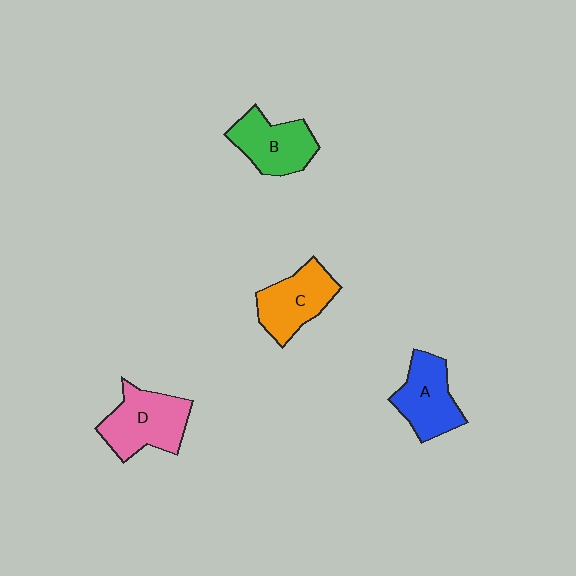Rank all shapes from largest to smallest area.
From largest to smallest: D (pink), C (orange), A (blue), B (green).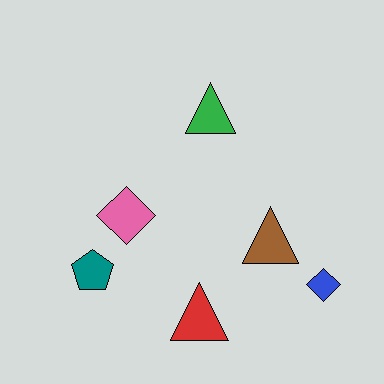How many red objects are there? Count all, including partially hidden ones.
There is 1 red object.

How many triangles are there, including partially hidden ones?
There are 3 triangles.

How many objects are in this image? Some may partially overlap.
There are 6 objects.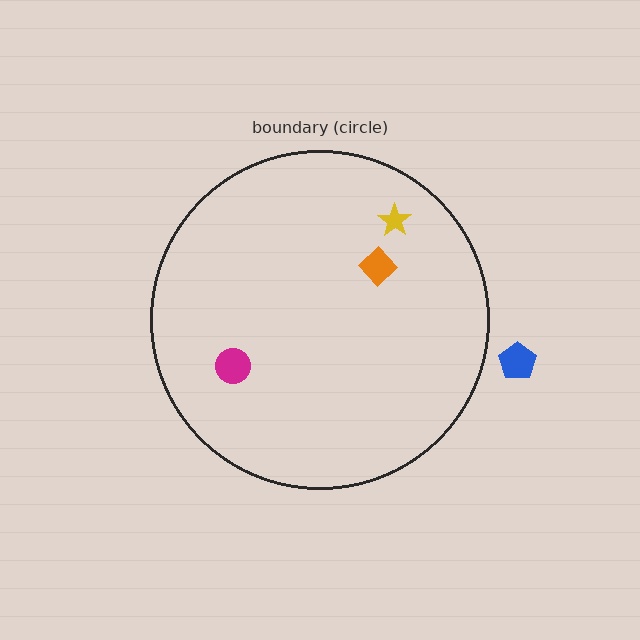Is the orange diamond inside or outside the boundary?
Inside.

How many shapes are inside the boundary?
3 inside, 1 outside.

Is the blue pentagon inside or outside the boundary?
Outside.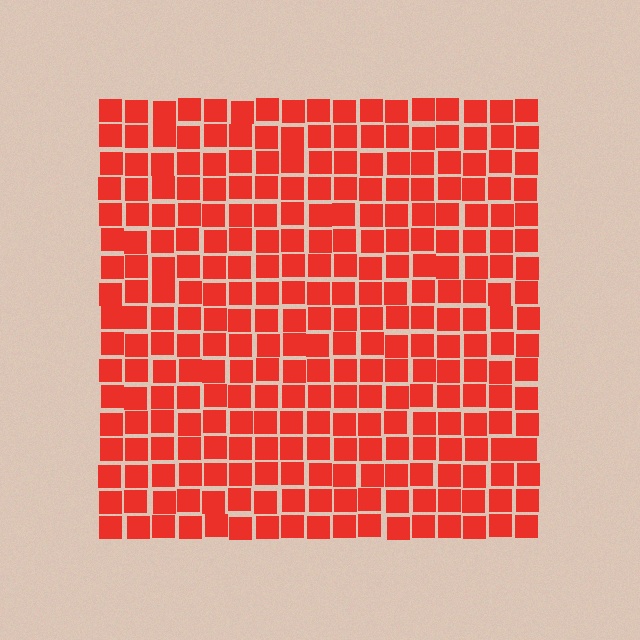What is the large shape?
The large shape is a square.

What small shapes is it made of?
It is made of small squares.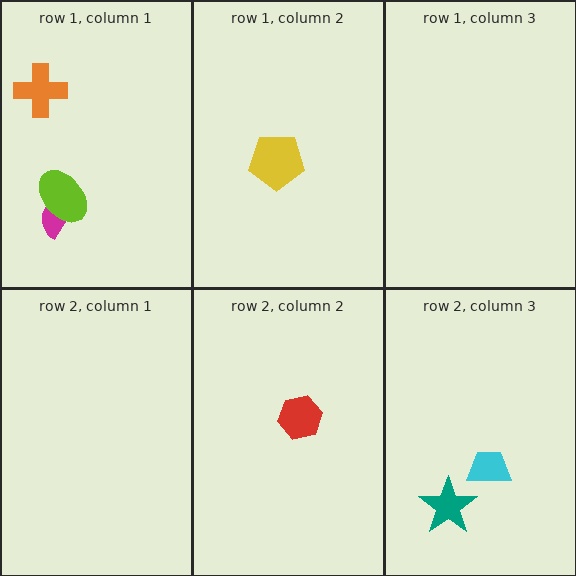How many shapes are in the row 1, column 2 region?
1.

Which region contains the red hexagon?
The row 2, column 2 region.